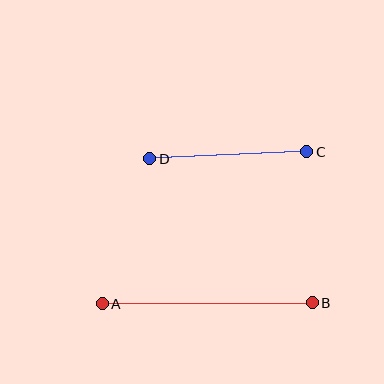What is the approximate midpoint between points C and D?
The midpoint is at approximately (228, 155) pixels.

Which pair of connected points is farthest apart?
Points A and B are farthest apart.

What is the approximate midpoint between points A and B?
The midpoint is at approximately (207, 303) pixels.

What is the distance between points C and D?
The distance is approximately 157 pixels.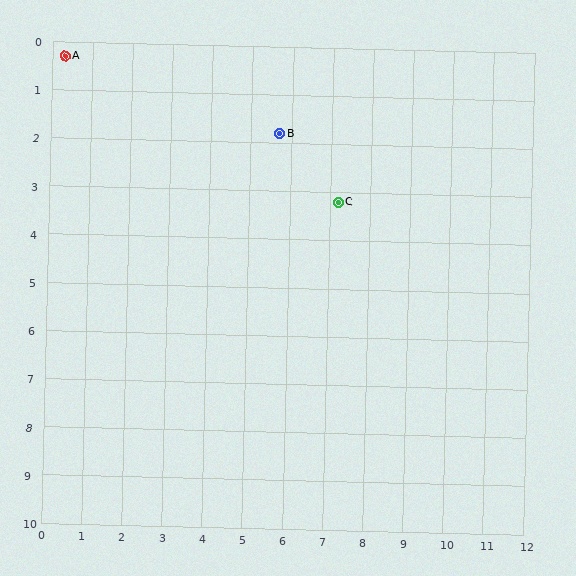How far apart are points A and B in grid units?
Points A and B are about 5.6 grid units apart.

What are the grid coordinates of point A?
Point A is at approximately (0.3, 0.3).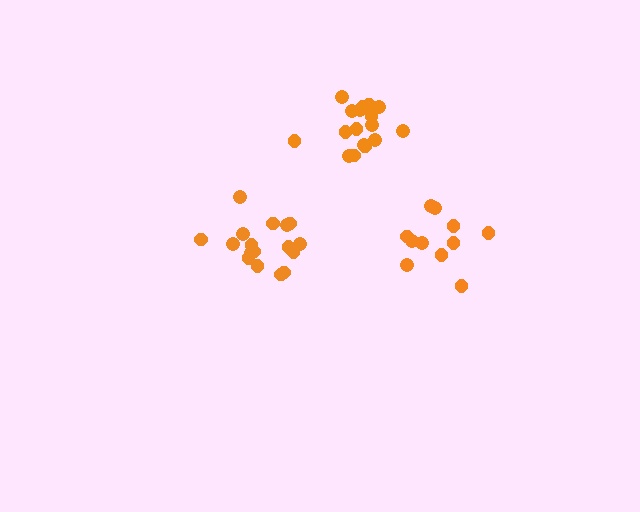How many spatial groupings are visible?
There are 3 spatial groupings.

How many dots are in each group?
Group 1: 11 dots, Group 2: 17 dots, Group 3: 17 dots (45 total).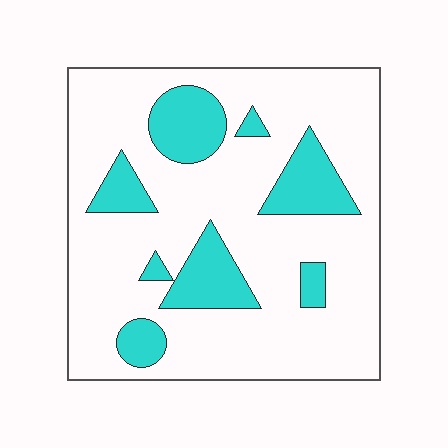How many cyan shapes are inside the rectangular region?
8.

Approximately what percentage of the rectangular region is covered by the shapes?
Approximately 20%.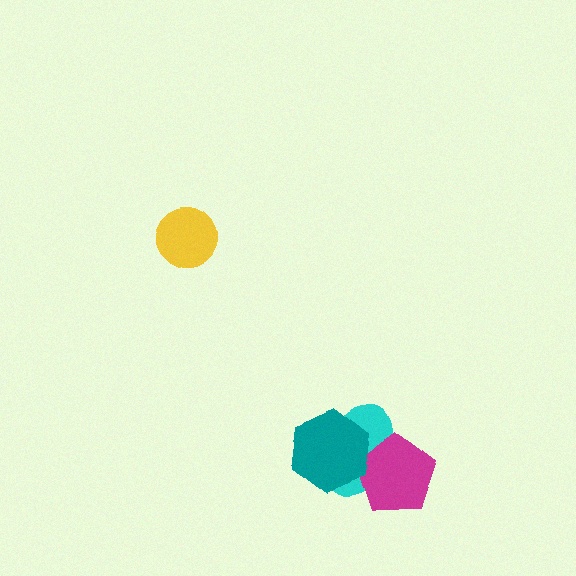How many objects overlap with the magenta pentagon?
2 objects overlap with the magenta pentagon.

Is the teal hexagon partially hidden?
No, no other shape covers it.